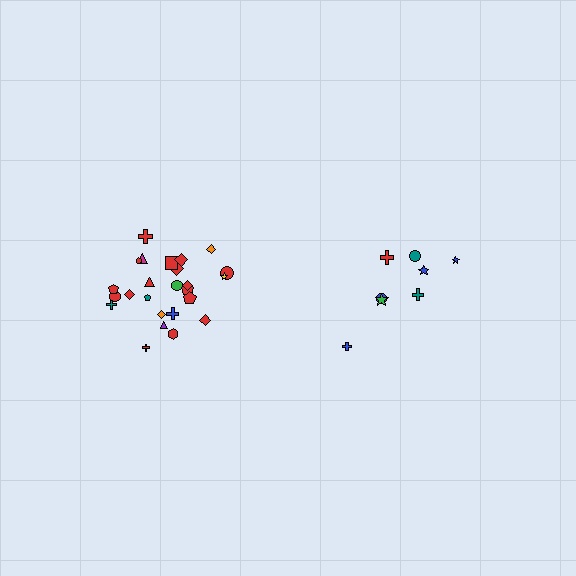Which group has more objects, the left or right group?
The left group.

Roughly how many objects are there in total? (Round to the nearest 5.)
Roughly 35 objects in total.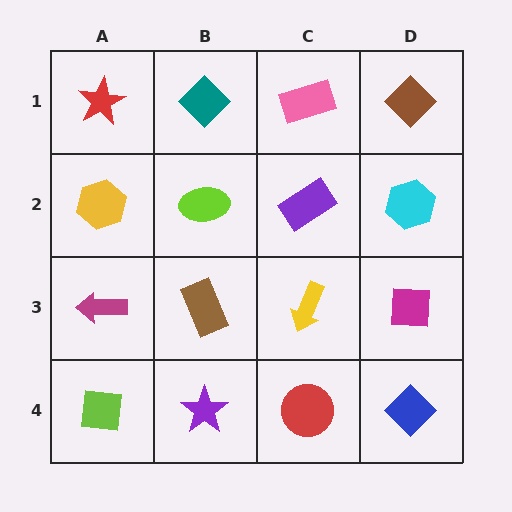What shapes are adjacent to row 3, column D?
A cyan hexagon (row 2, column D), a blue diamond (row 4, column D), a yellow arrow (row 3, column C).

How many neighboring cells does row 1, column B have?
3.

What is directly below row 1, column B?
A lime ellipse.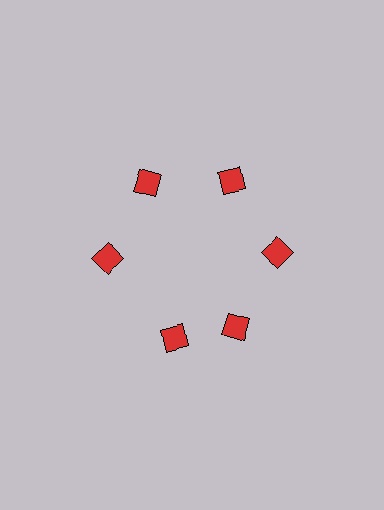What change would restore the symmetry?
The symmetry would be restored by rotating it back into even spacing with its neighbors so that all 6 squares sit at equal angles and equal distance from the center.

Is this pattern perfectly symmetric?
No. The 6 red squares are arranged in a ring, but one element near the 7 o'clock position is rotated out of alignment along the ring, breaking the 6-fold rotational symmetry.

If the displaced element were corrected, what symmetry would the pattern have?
It would have 6-fold rotational symmetry — the pattern would map onto itself every 60 degrees.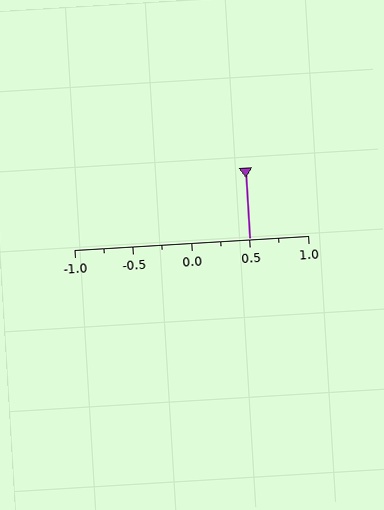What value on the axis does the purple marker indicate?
The marker indicates approximately 0.5.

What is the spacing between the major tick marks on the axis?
The major ticks are spaced 0.5 apart.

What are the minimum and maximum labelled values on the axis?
The axis runs from -1.0 to 1.0.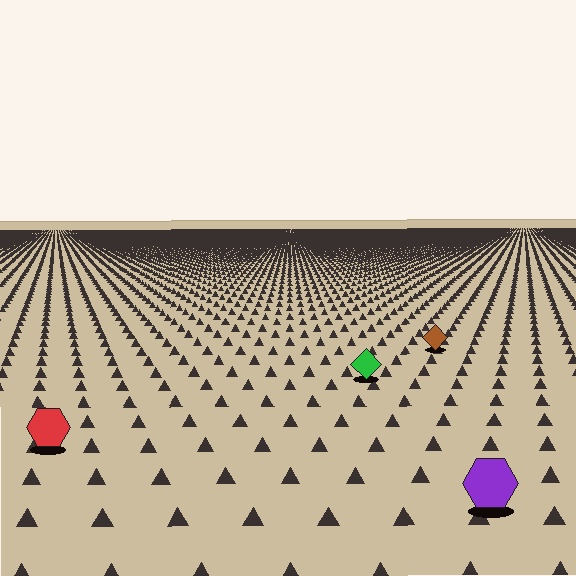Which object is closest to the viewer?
The purple hexagon is closest. The texture marks near it are larger and more spread out.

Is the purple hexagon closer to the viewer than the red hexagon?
Yes. The purple hexagon is closer — you can tell from the texture gradient: the ground texture is coarser near it.